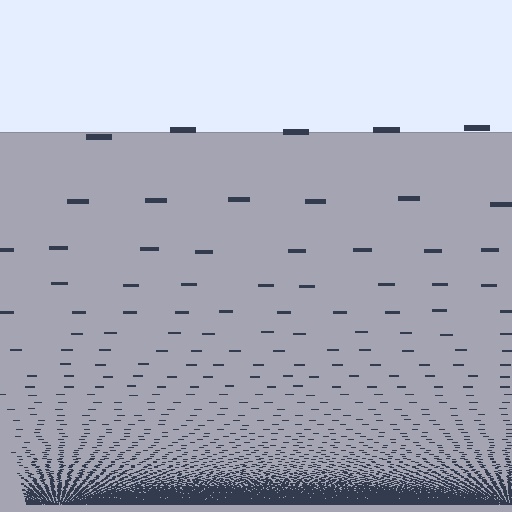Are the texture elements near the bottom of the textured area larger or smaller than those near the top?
Smaller. The gradient is inverted — elements near the bottom are smaller and denser.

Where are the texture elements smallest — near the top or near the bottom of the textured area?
Near the bottom.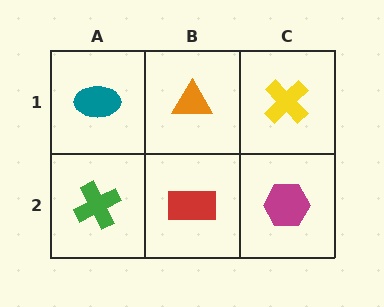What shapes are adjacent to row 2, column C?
A yellow cross (row 1, column C), a red rectangle (row 2, column B).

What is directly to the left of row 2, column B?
A green cross.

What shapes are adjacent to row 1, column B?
A red rectangle (row 2, column B), a teal ellipse (row 1, column A), a yellow cross (row 1, column C).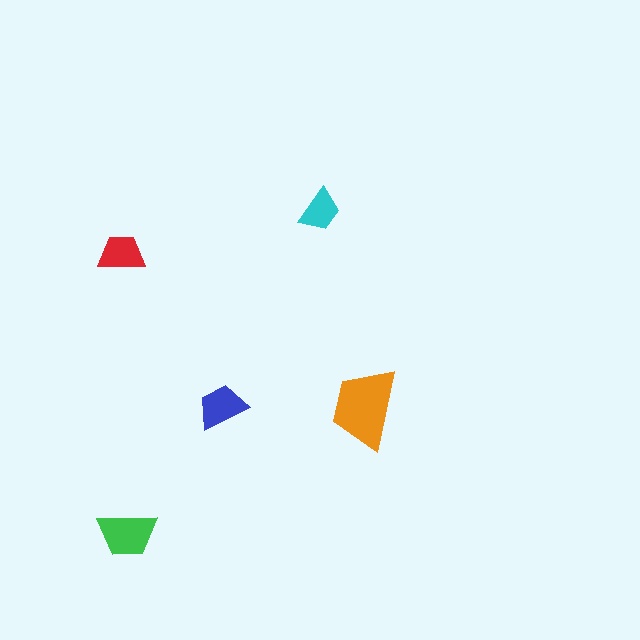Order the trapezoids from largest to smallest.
the orange one, the green one, the blue one, the red one, the cyan one.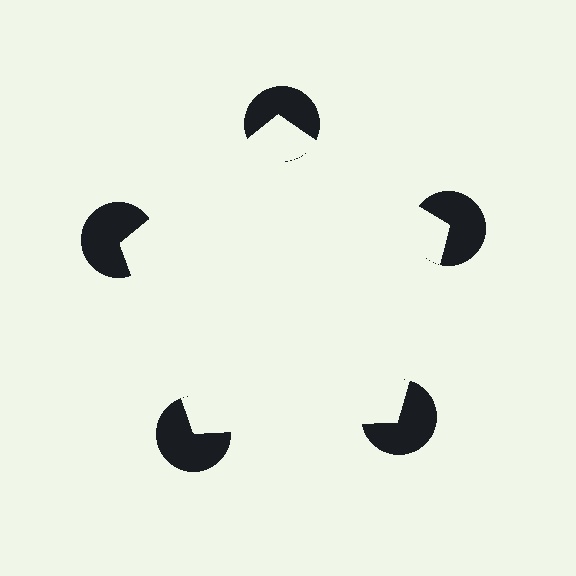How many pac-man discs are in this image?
There are 5 — one at each vertex of the illusory pentagon.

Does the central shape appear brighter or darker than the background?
It typically appears slightly brighter than the background, even though no actual brightness change is drawn.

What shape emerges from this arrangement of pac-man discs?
An illusory pentagon — its edges are inferred from the aligned wedge cuts in the pac-man discs, not physically drawn.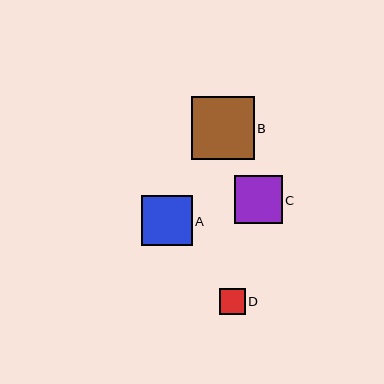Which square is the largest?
Square B is the largest with a size of approximately 62 pixels.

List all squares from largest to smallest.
From largest to smallest: B, A, C, D.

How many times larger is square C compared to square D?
Square C is approximately 1.9 times the size of square D.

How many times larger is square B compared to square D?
Square B is approximately 2.4 times the size of square D.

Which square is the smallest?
Square D is the smallest with a size of approximately 26 pixels.